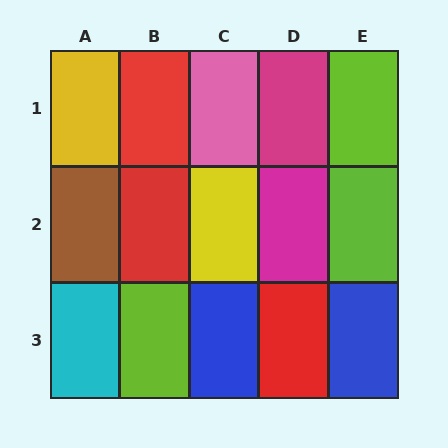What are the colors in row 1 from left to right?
Yellow, red, pink, magenta, lime.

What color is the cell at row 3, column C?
Blue.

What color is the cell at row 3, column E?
Blue.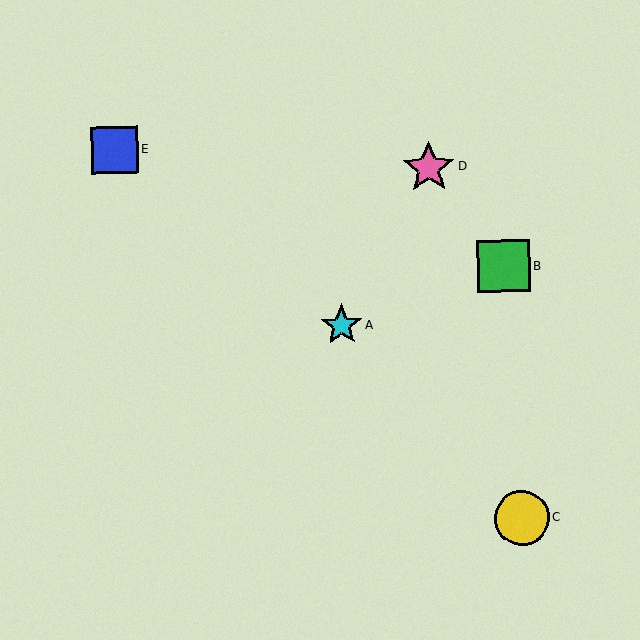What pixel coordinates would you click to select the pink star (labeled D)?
Click at (429, 168) to select the pink star D.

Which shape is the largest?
The yellow circle (labeled C) is the largest.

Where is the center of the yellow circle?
The center of the yellow circle is at (522, 518).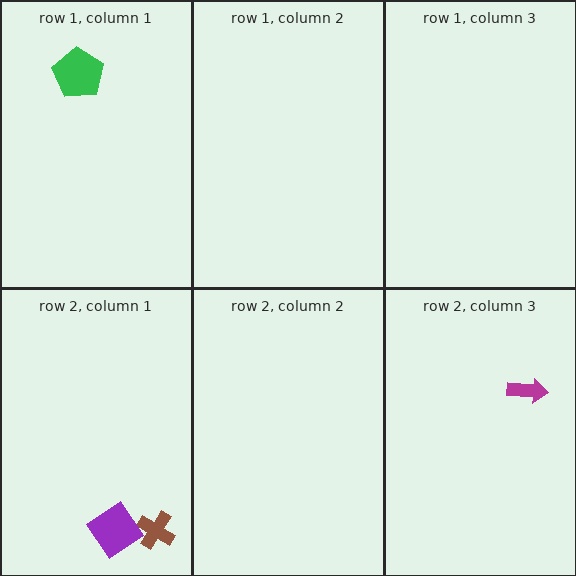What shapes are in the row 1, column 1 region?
The green pentagon.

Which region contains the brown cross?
The row 2, column 1 region.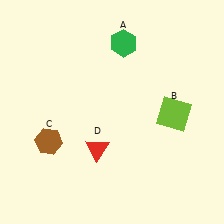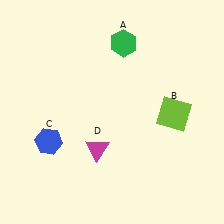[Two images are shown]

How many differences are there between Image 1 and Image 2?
There are 2 differences between the two images.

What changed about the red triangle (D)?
In Image 1, D is red. In Image 2, it changed to magenta.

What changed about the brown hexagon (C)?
In Image 1, C is brown. In Image 2, it changed to blue.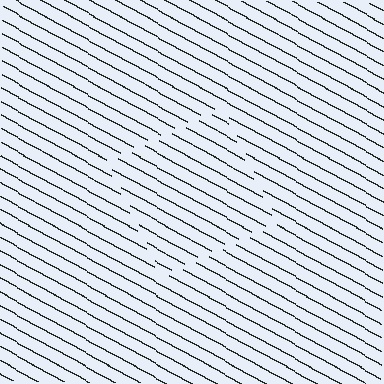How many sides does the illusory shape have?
4 sides — the line-ends trace a square.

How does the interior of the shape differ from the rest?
The interior of the shape contains the same grating, shifted by half a period — the contour is defined by the phase discontinuity where line-ends from the inner and outer gratings abut.